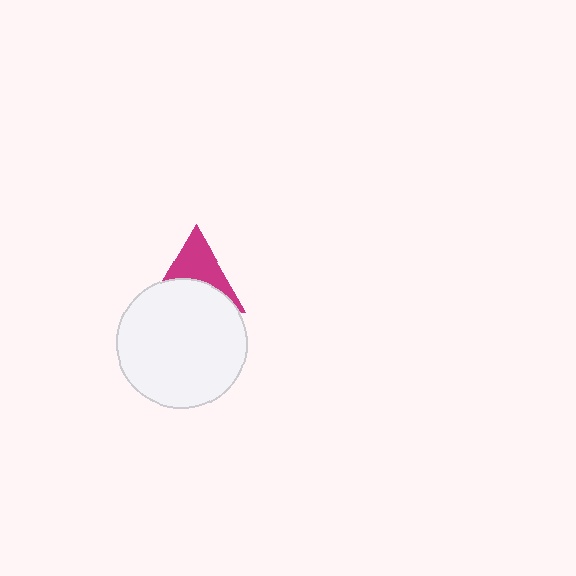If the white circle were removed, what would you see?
You would see the complete magenta triangle.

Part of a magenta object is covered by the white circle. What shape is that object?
It is a triangle.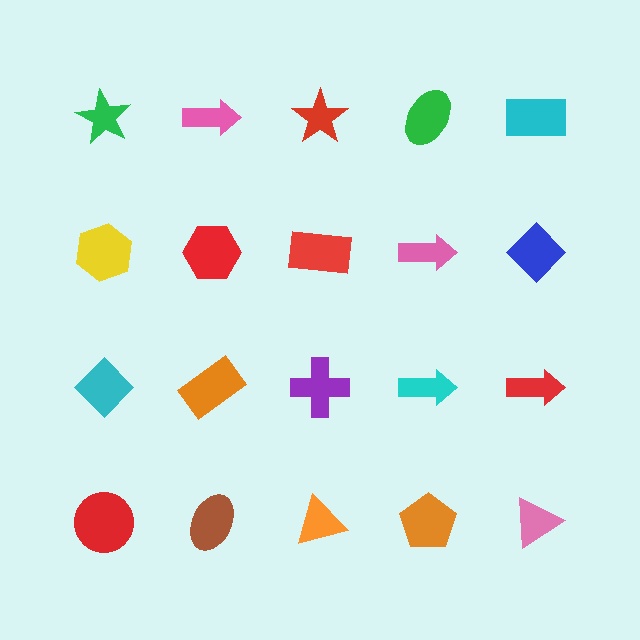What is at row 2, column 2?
A red hexagon.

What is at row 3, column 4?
A cyan arrow.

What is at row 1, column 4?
A green ellipse.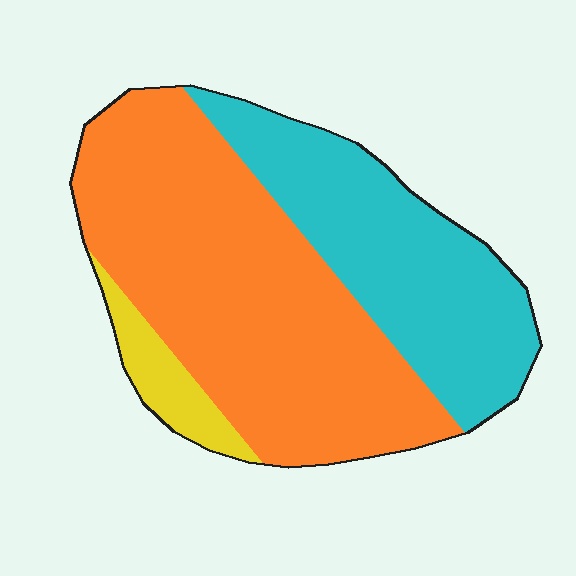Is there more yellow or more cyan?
Cyan.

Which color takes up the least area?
Yellow, at roughly 5%.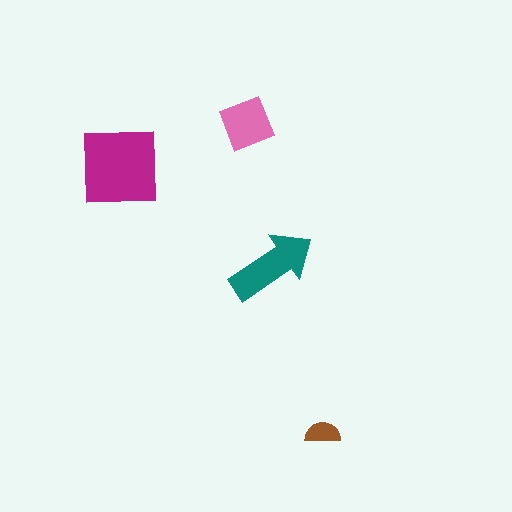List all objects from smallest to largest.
The brown semicircle, the pink square, the teal arrow, the magenta square.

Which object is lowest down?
The brown semicircle is bottommost.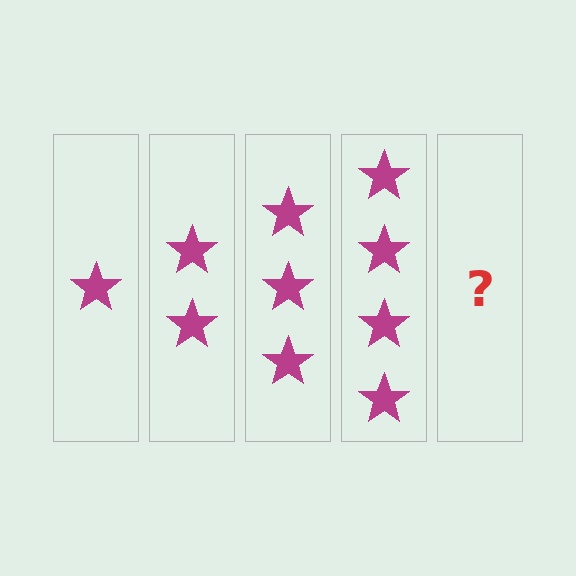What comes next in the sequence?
The next element should be 5 stars.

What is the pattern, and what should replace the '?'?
The pattern is that each step adds one more star. The '?' should be 5 stars.